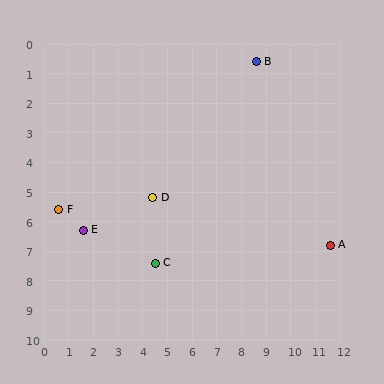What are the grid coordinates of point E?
Point E is at approximately (1.6, 6.3).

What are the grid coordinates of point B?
Point B is at approximately (8.6, 0.6).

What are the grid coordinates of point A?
Point A is at approximately (11.6, 6.8).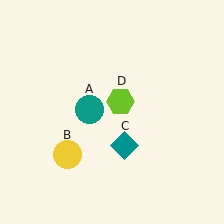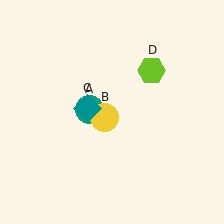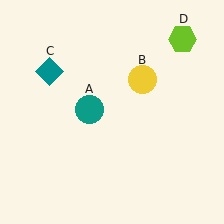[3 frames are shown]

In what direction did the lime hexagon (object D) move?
The lime hexagon (object D) moved up and to the right.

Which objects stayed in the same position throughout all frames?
Teal circle (object A) remained stationary.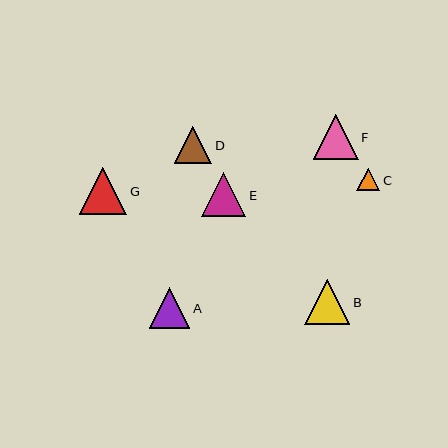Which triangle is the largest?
Triangle G is the largest with a size of approximately 47 pixels.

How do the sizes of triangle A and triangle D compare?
Triangle A and triangle D are approximately the same size.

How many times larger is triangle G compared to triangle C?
Triangle G is approximately 2.1 times the size of triangle C.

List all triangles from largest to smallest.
From largest to smallest: G, B, F, E, A, D, C.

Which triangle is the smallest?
Triangle C is the smallest with a size of approximately 23 pixels.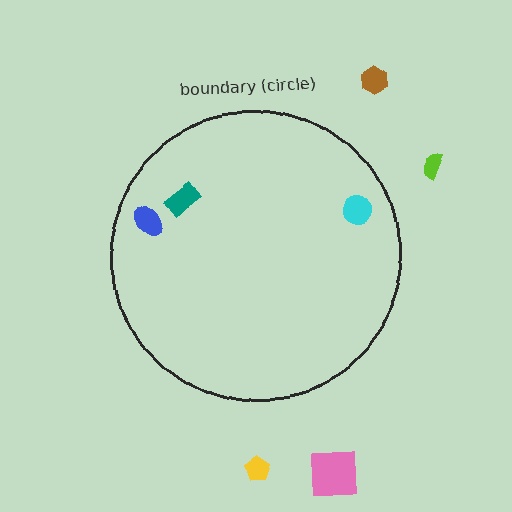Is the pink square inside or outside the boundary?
Outside.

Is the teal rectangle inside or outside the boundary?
Inside.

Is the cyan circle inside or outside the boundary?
Inside.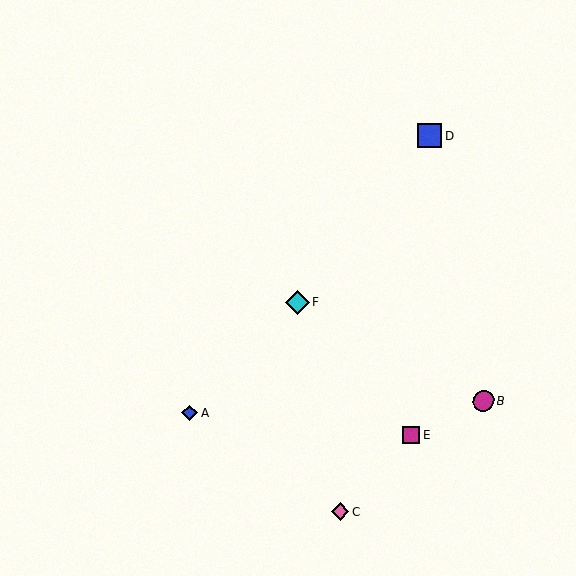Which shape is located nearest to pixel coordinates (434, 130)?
The blue square (labeled D) at (430, 136) is nearest to that location.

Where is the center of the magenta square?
The center of the magenta square is at (411, 435).